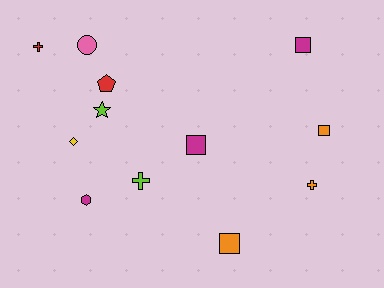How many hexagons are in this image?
There is 1 hexagon.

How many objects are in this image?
There are 12 objects.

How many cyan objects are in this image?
There are no cyan objects.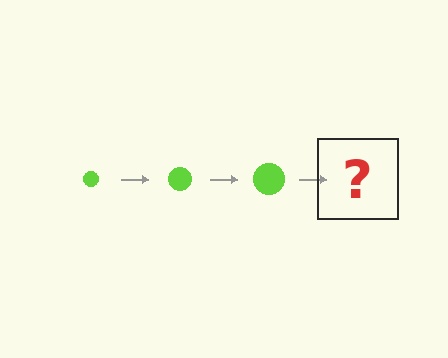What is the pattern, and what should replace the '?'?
The pattern is that the circle gets progressively larger each step. The '?' should be a lime circle, larger than the previous one.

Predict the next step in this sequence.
The next step is a lime circle, larger than the previous one.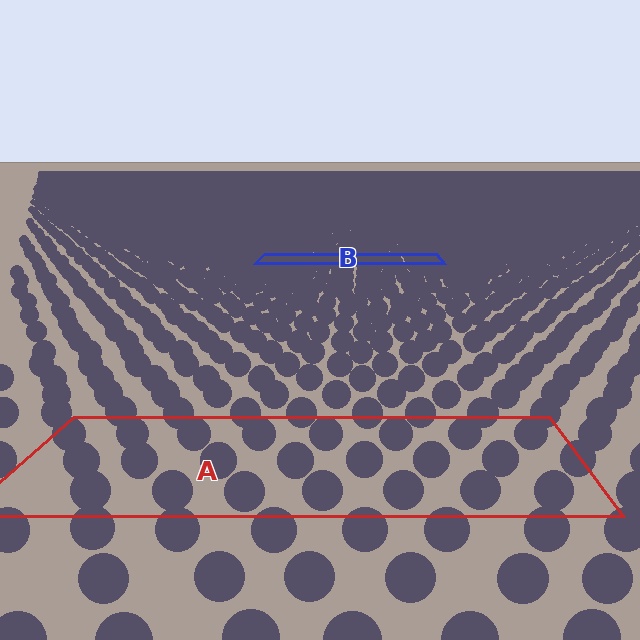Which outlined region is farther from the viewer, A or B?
Region B is farther from the viewer — the texture elements inside it appear smaller and more densely packed.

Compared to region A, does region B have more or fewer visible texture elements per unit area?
Region B has more texture elements per unit area — they are packed more densely because it is farther away.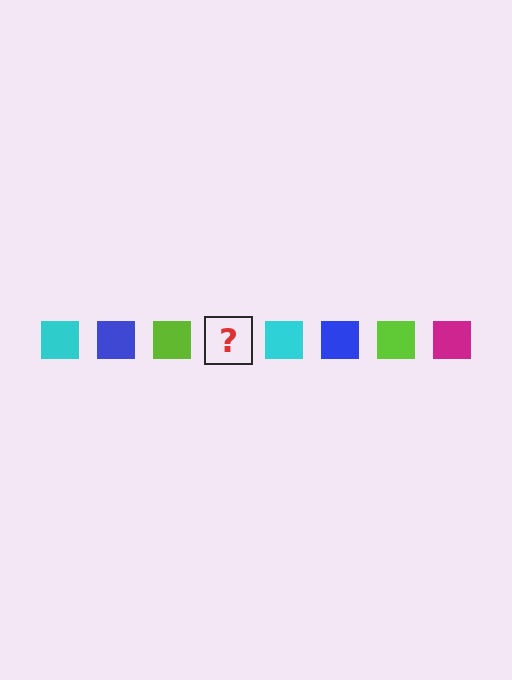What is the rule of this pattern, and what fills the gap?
The rule is that the pattern cycles through cyan, blue, lime, magenta squares. The gap should be filled with a magenta square.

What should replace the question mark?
The question mark should be replaced with a magenta square.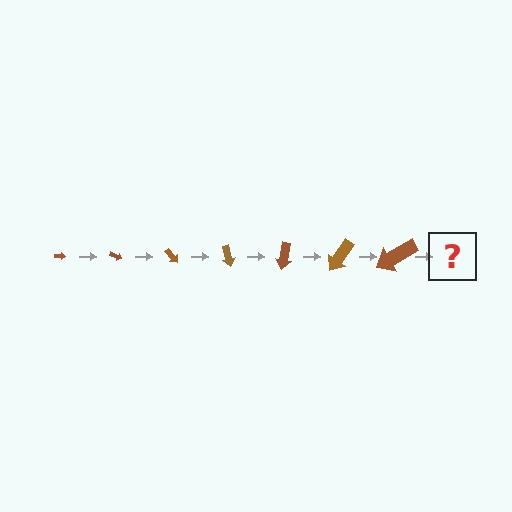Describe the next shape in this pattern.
It should be an arrow, larger than the previous one and rotated 175 degrees from the start.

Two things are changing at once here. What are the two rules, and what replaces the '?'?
The two rules are that the arrow grows larger each step and it rotates 25 degrees each step. The '?' should be an arrow, larger than the previous one and rotated 175 degrees from the start.